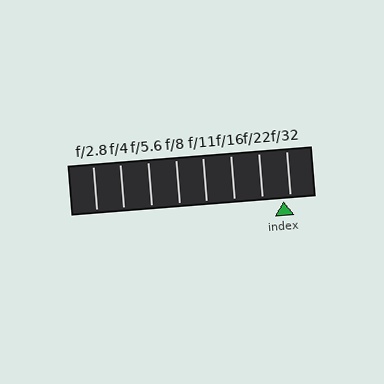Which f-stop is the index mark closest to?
The index mark is closest to f/32.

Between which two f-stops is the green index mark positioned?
The index mark is between f/22 and f/32.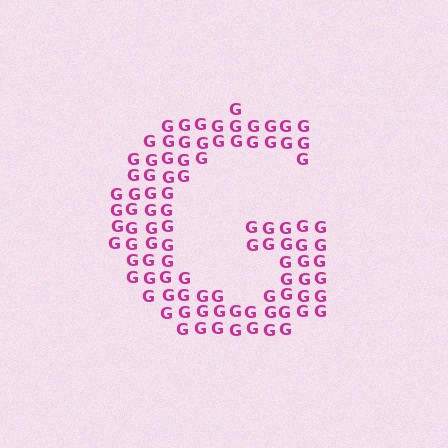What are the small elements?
The small elements are letter G's.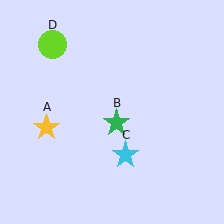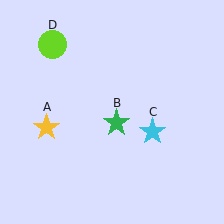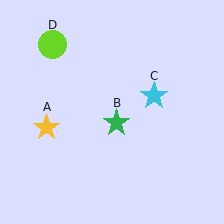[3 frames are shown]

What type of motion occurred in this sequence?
The cyan star (object C) rotated counterclockwise around the center of the scene.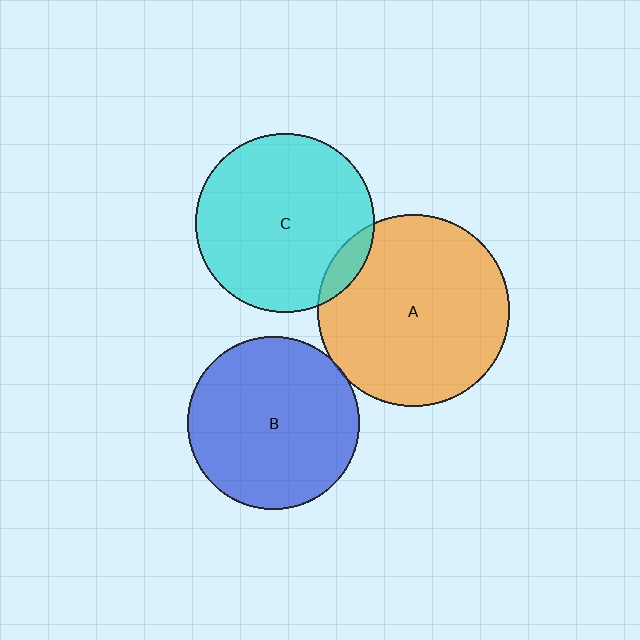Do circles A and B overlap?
Yes.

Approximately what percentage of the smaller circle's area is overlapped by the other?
Approximately 5%.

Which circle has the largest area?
Circle A (orange).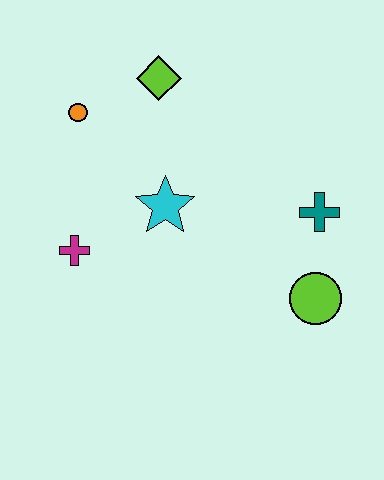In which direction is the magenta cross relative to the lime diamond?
The magenta cross is below the lime diamond.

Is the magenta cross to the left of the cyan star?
Yes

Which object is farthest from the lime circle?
The orange circle is farthest from the lime circle.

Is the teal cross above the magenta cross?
Yes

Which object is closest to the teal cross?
The lime circle is closest to the teal cross.